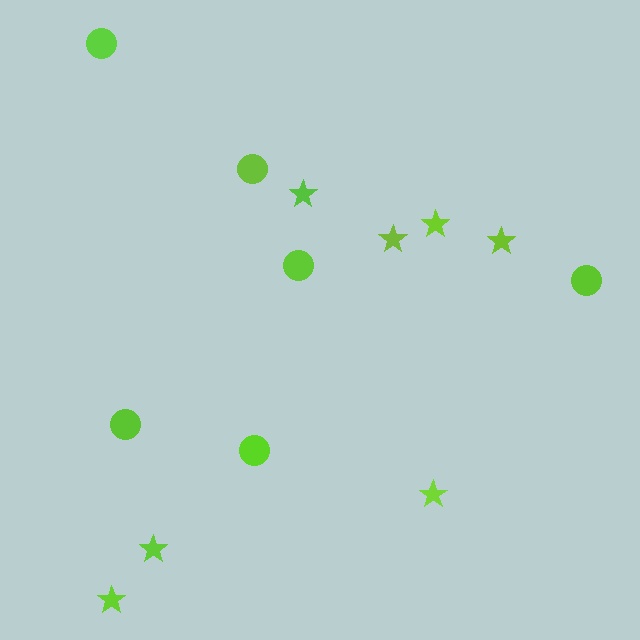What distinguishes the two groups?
There are 2 groups: one group of stars (7) and one group of circles (6).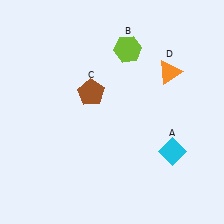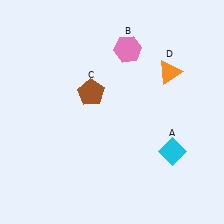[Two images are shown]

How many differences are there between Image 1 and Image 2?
There is 1 difference between the two images.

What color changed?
The hexagon (B) changed from lime in Image 1 to pink in Image 2.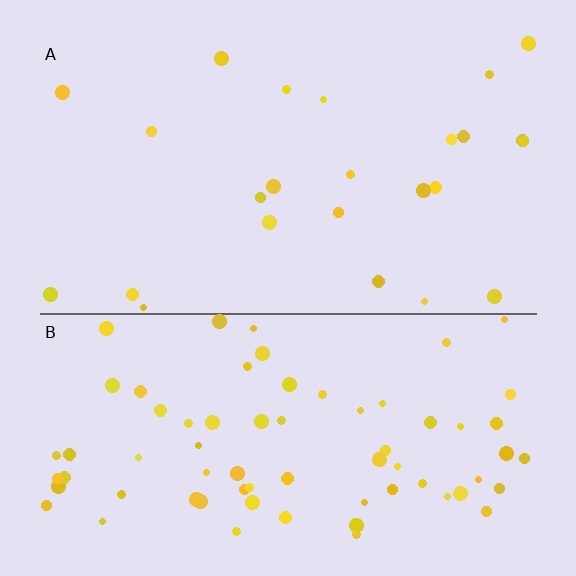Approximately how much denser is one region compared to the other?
Approximately 2.9× — region B over region A.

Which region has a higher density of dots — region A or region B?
B (the bottom).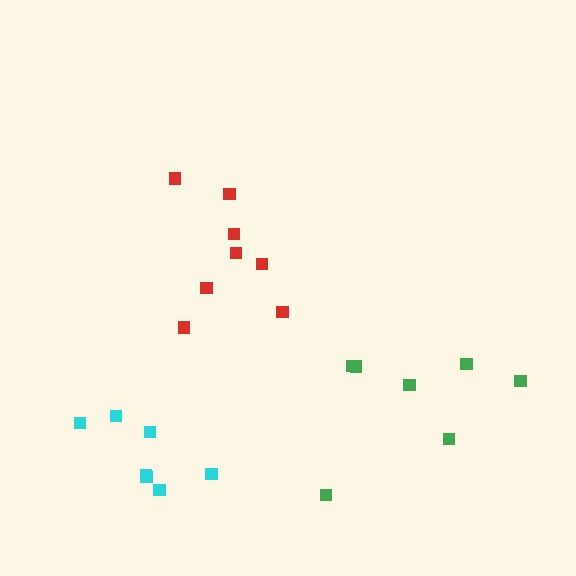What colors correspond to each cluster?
The clusters are colored: cyan, red, green.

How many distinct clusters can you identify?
There are 3 distinct clusters.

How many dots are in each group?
Group 1: 7 dots, Group 2: 8 dots, Group 3: 7 dots (22 total).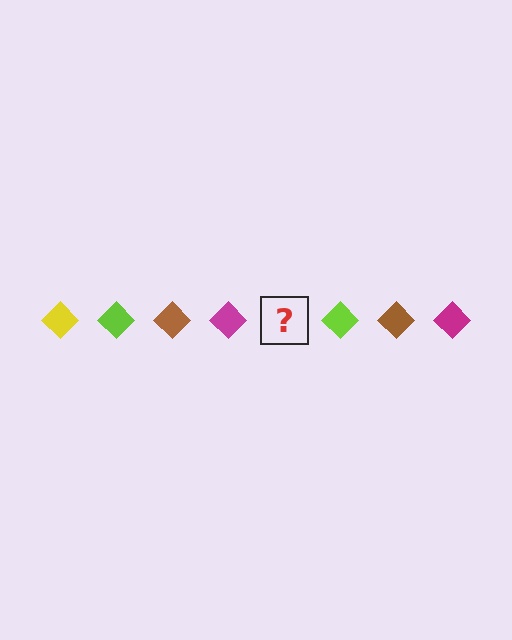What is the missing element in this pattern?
The missing element is a yellow diamond.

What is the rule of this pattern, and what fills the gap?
The rule is that the pattern cycles through yellow, lime, brown, magenta diamonds. The gap should be filled with a yellow diamond.